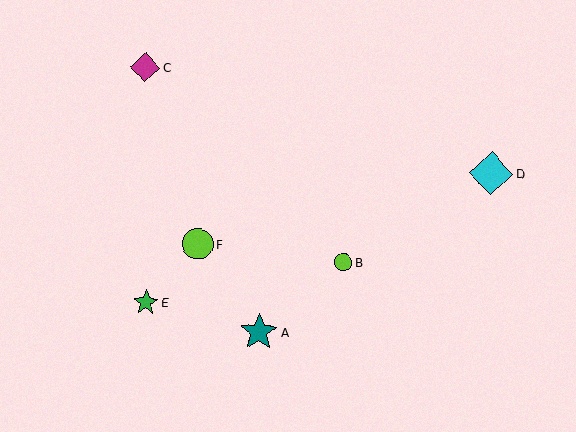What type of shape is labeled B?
Shape B is a lime circle.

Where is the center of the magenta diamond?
The center of the magenta diamond is at (145, 67).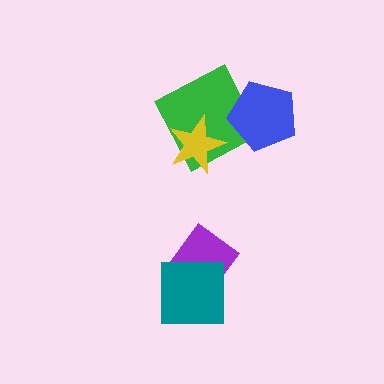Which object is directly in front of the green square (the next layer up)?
The yellow star is directly in front of the green square.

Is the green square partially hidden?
Yes, it is partially covered by another shape.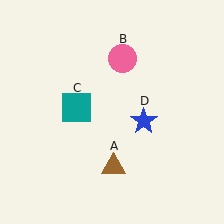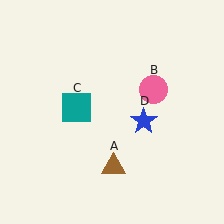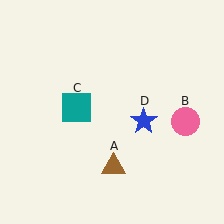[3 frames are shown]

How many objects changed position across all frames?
1 object changed position: pink circle (object B).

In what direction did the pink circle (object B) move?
The pink circle (object B) moved down and to the right.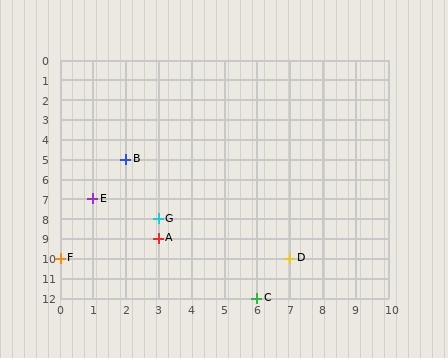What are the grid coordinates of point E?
Point E is at grid coordinates (1, 7).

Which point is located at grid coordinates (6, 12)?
Point C is at (6, 12).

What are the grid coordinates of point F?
Point F is at grid coordinates (0, 10).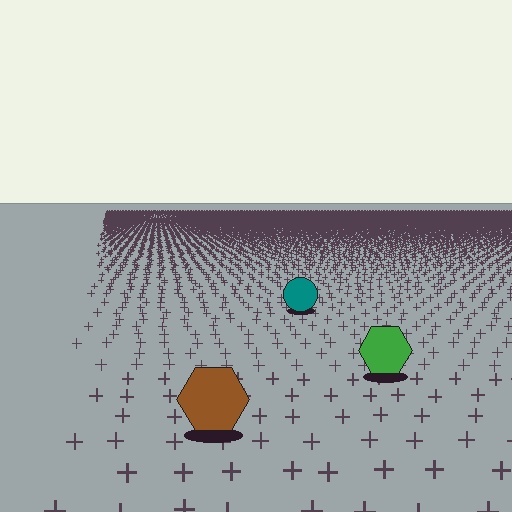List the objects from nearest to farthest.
From nearest to farthest: the brown hexagon, the green hexagon, the teal circle.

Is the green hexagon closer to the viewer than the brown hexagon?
No. The brown hexagon is closer — you can tell from the texture gradient: the ground texture is coarser near it.